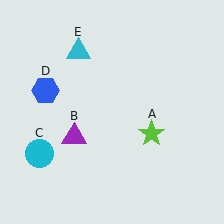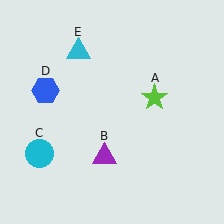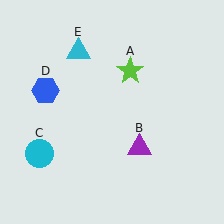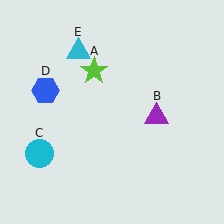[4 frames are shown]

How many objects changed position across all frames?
2 objects changed position: lime star (object A), purple triangle (object B).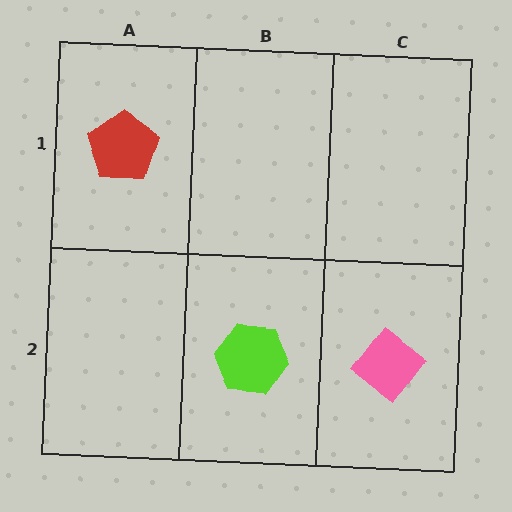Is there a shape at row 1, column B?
No, that cell is empty.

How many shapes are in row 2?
2 shapes.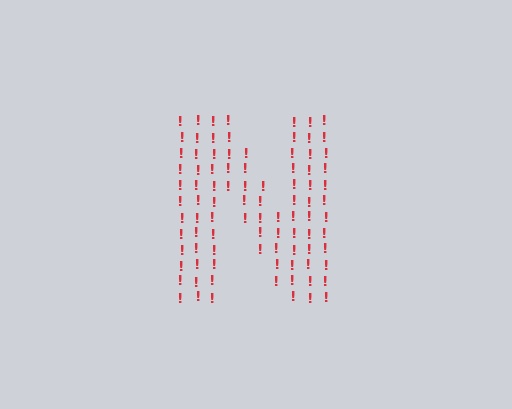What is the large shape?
The large shape is the letter N.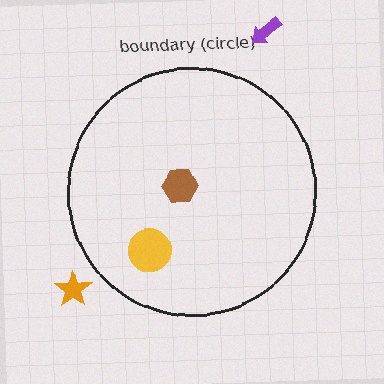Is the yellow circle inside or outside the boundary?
Inside.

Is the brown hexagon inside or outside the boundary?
Inside.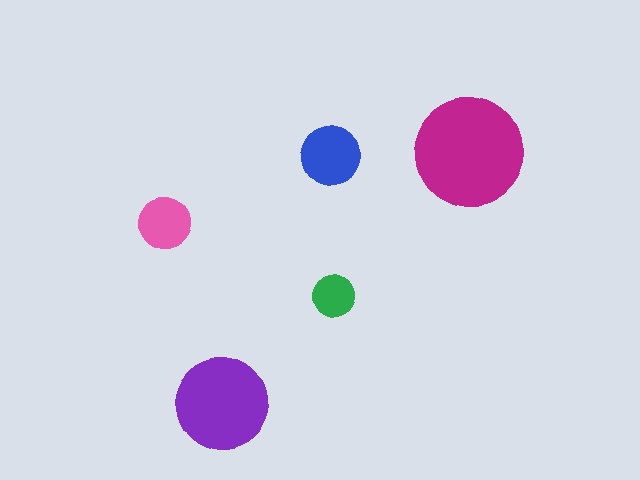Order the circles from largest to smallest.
the magenta one, the purple one, the blue one, the pink one, the green one.